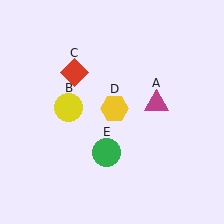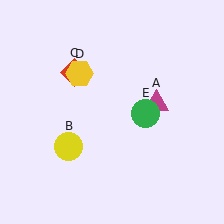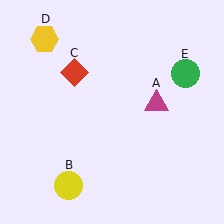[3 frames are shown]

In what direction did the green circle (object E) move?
The green circle (object E) moved up and to the right.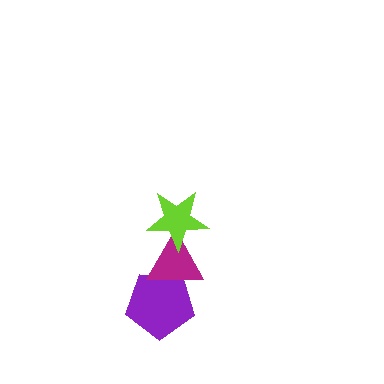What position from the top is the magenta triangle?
The magenta triangle is 2nd from the top.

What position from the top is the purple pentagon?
The purple pentagon is 3rd from the top.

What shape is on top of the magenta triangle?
The lime star is on top of the magenta triangle.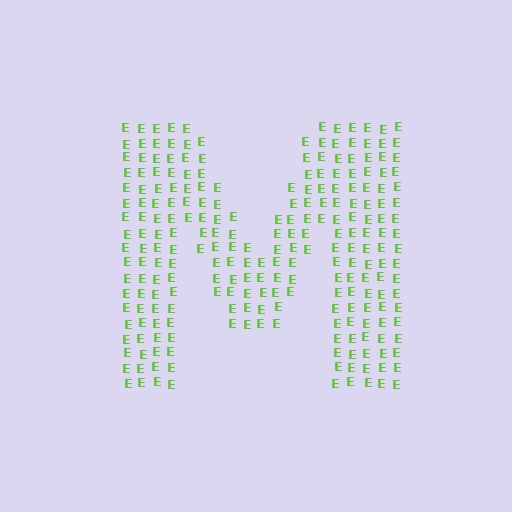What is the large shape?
The large shape is the letter M.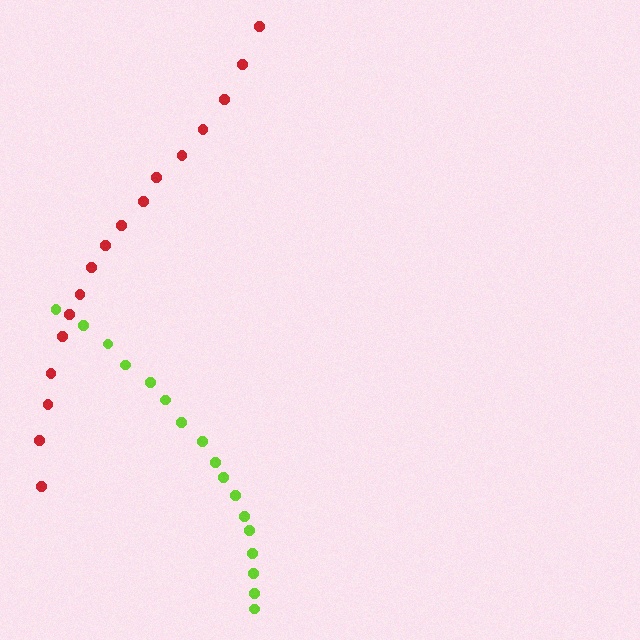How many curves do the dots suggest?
There are 2 distinct paths.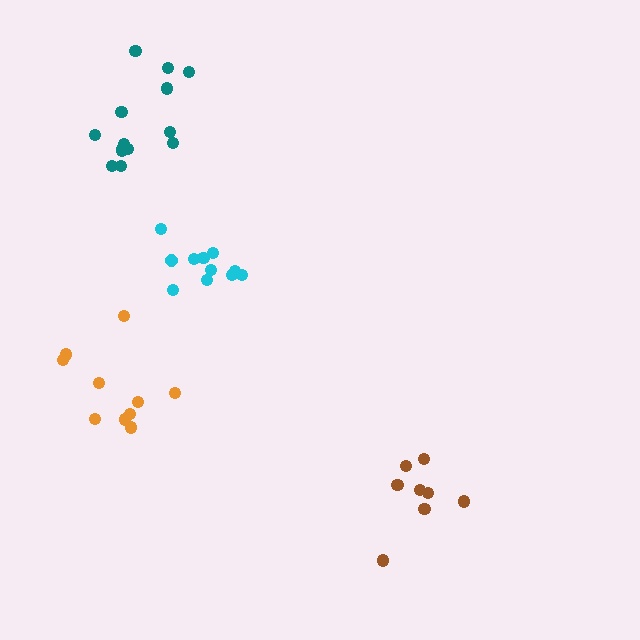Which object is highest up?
The teal cluster is topmost.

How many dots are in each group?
Group 1: 14 dots, Group 2: 11 dots, Group 3: 10 dots, Group 4: 8 dots (43 total).